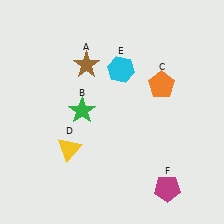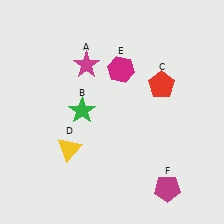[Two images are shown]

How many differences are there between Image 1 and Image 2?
There are 3 differences between the two images.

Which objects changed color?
A changed from brown to magenta. C changed from orange to red. E changed from cyan to magenta.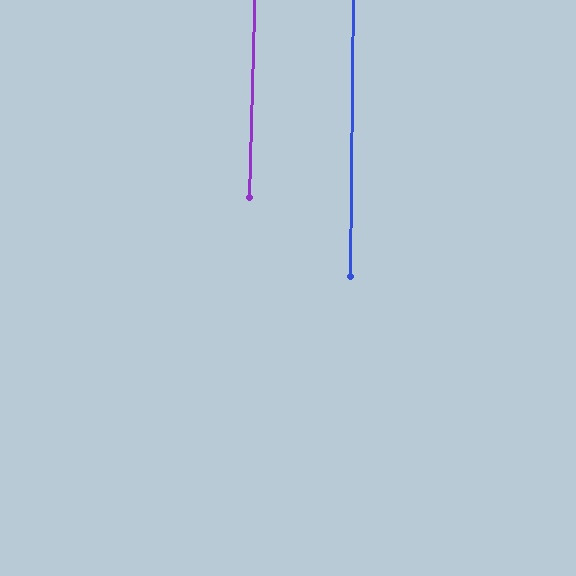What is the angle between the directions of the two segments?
Approximately 1 degree.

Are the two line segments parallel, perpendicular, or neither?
Parallel — their directions differ by only 1.0°.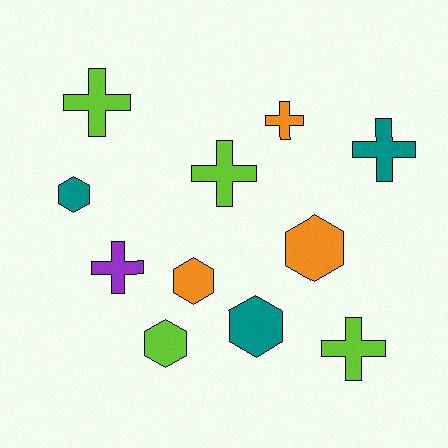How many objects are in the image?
There are 11 objects.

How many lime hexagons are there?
There is 1 lime hexagon.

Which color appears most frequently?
Lime, with 4 objects.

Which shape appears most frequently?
Cross, with 6 objects.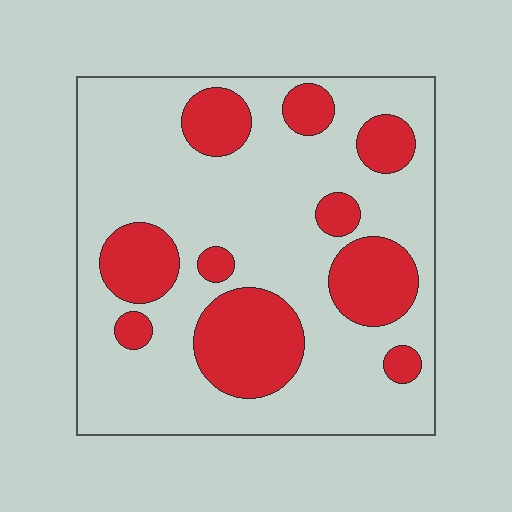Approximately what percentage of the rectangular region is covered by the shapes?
Approximately 25%.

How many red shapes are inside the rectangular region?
10.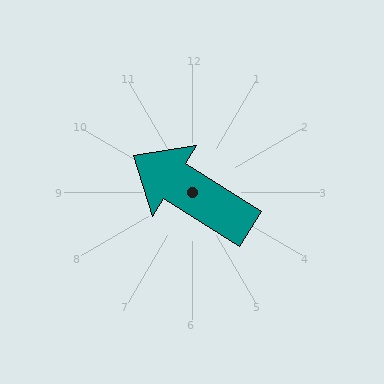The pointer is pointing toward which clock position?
Roughly 10 o'clock.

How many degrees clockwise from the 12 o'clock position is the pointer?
Approximately 302 degrees.